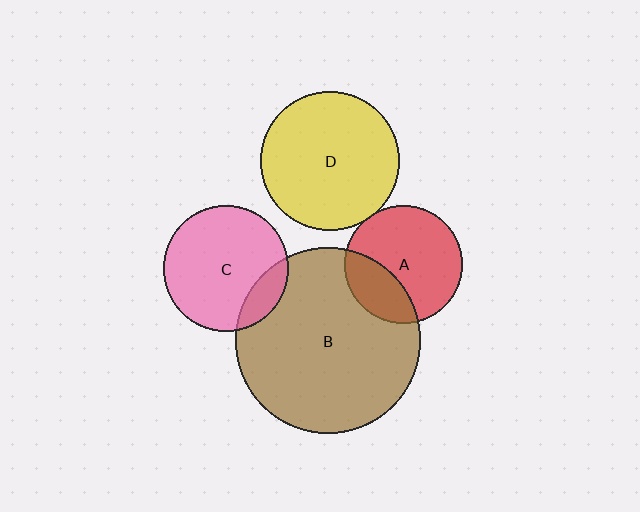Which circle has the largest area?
Circle B (brown).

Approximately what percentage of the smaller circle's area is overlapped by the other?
Approximately 5%.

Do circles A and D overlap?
Yes.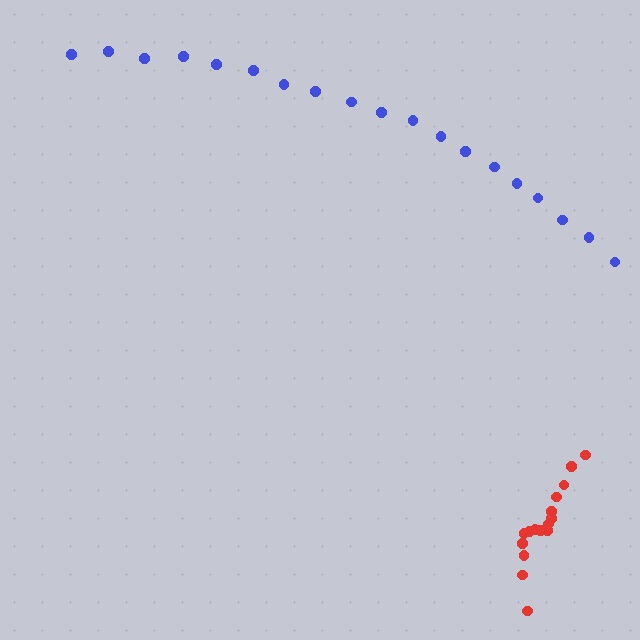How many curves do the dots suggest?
There are 2 distinct paths.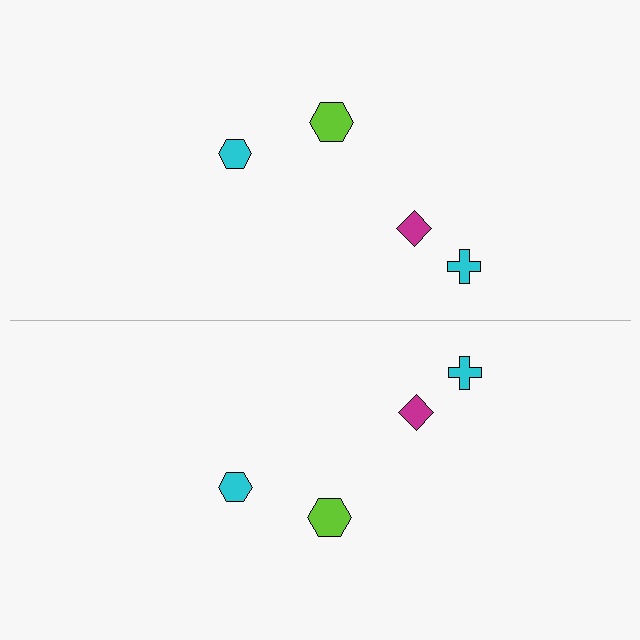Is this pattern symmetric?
Yes, this pattern has bilateral (reflection) symmetry.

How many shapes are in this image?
There are 8 shapes in this image.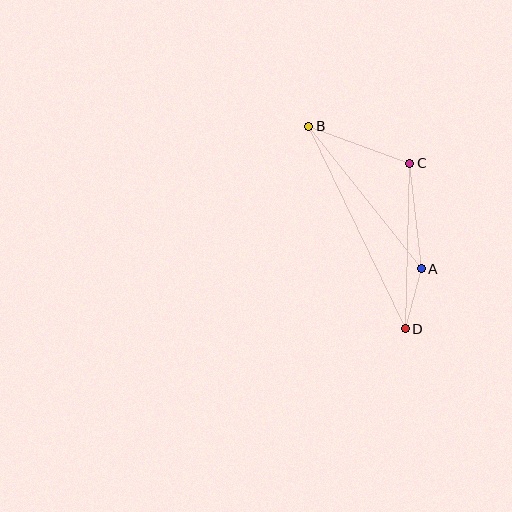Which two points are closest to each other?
Points A and D are closest to each other.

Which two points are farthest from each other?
Points B and D are farthest from each other.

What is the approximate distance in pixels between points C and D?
The distance between C and D is approximately 165 pixels.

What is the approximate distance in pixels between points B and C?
The distance between B and C is approximately 107 pixels.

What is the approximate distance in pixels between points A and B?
The distance between A and B is approximately 181 pixels.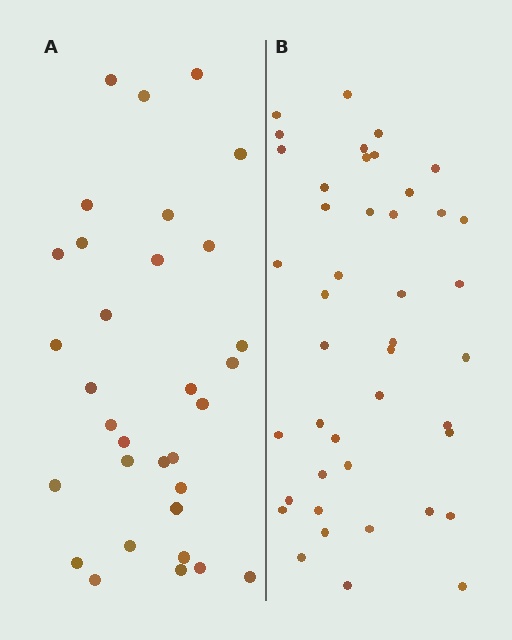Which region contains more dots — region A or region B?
Region B (the right region) has more dots.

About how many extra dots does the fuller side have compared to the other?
Region B has roughly 12 or so more dots than region A.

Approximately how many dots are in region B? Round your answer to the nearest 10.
About 40 dots. (The exact count is 43, which rounds to 40.)